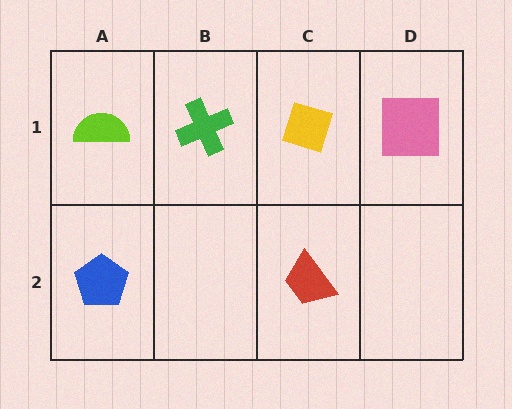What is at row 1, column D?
A pink square.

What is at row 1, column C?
A yellow diamond.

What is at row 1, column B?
A green cross.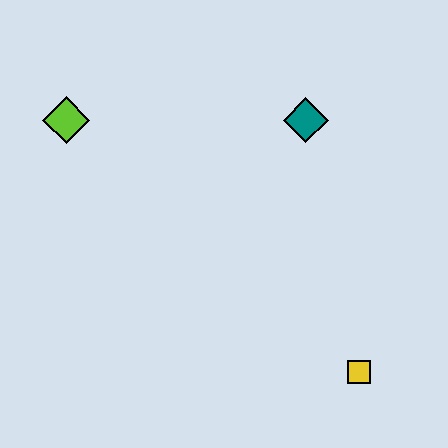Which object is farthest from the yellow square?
The lime diamond is farthest from the yellow square.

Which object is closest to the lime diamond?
The teal diamond is closest to the lime diamond.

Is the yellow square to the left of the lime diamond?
No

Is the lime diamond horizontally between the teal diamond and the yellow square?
No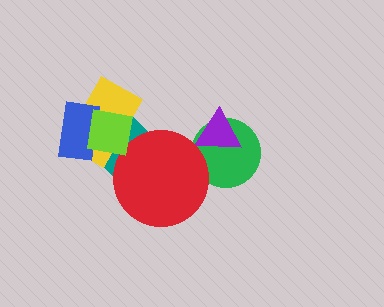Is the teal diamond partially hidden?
Yes, it is partially covered by another shape.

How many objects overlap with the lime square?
3 objects overlap with the lime square.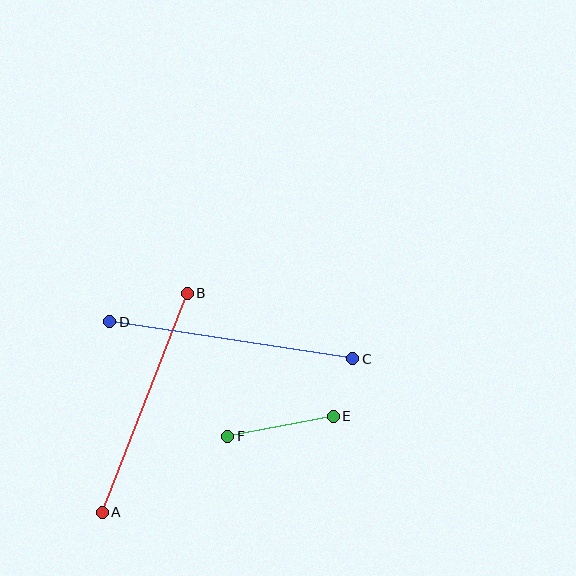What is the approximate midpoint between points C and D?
The midpoint is at approximately (231, 340) pixels.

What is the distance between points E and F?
The distance is approximately 107 pixels.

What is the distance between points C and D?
The distance is approximately 246 pixels.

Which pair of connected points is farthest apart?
Points C and D are farthest apart.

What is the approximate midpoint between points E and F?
The midpoint is at approximately (280, 426) pixels.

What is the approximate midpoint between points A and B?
The midpoint is at approximately (145, 403) pixels.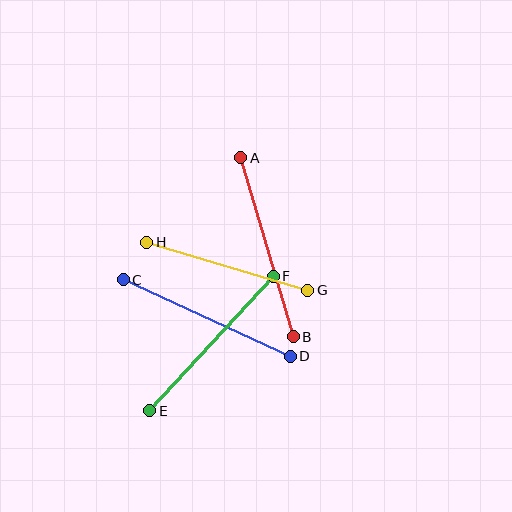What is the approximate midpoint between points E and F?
The midpoint is at approximately (212, 343) pixels.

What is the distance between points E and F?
The distance is approximately 183 pixels.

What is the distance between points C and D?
The distance is approximately 184 pixels.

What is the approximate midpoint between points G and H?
The midpoint is at approximately (227, 266) pixels.